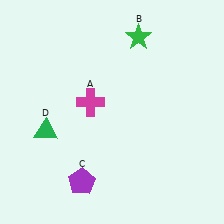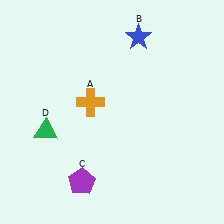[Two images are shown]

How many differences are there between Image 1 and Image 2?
There are 2 differences between the two images.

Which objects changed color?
A changed from magenta to orange. B changed from green to blue.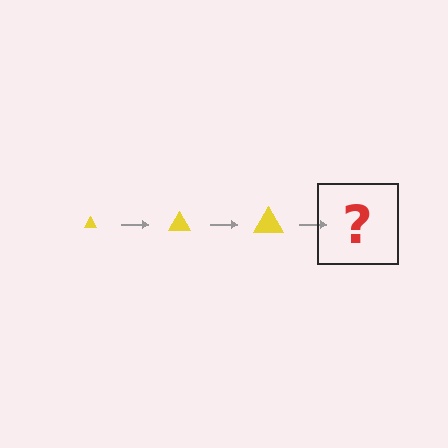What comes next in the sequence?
The next element should be a yellow triangle, larger than the previous one.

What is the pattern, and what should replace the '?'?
The pattern is that the triangle gets progressively larger each step. The '?' should be a yellow triangle, larger than the previous one.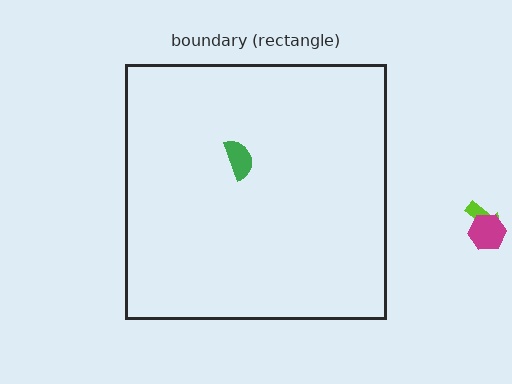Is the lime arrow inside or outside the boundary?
Outside.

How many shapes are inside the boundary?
1 inside, 2 outside.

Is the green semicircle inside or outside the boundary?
Inside.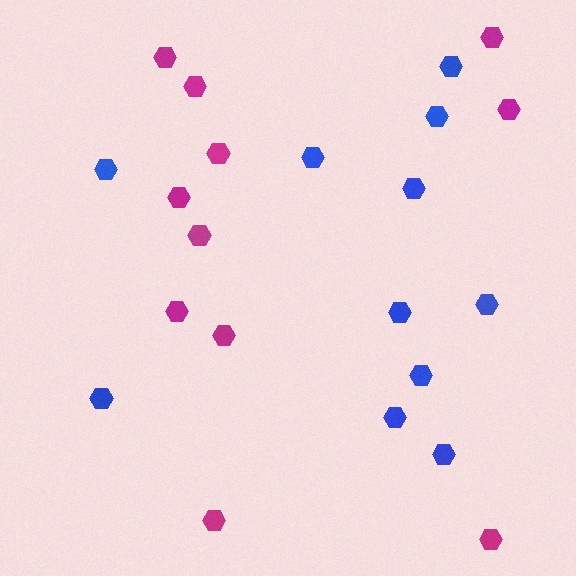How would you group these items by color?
There are 2 groups: one group of magenta hexagons (11) and one group of blue hexagons (11).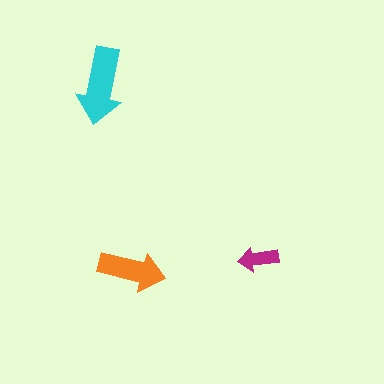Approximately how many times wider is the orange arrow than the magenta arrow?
About 1.5 times wider.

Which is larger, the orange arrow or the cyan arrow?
The cyan one.